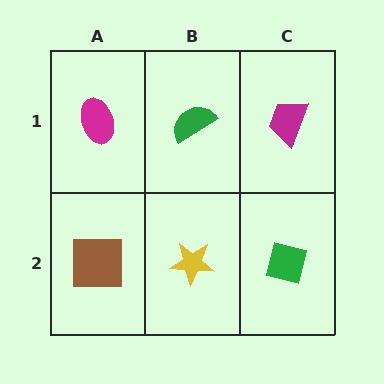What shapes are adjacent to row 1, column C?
A green square (row 2, column C), a green semicircle (row 1, column B).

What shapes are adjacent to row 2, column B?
A green semicircle (row 1, column B), a brown square (row 2, column A), a green square (row 2, column C).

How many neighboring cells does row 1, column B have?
3.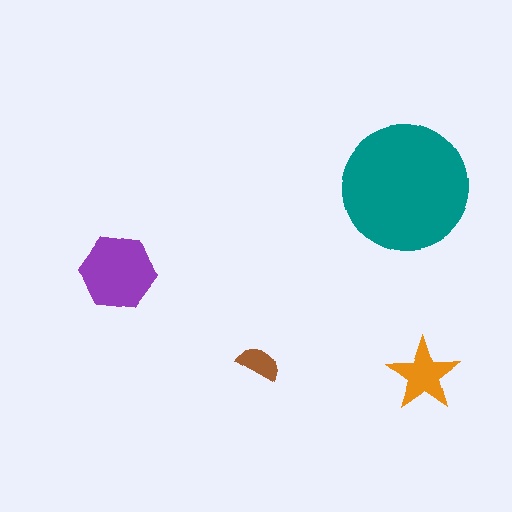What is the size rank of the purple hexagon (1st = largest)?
2nd.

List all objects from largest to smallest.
The teal circle, the purple hexagon, the orange star, the brown semicircle.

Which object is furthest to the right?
The orange star is rightmost.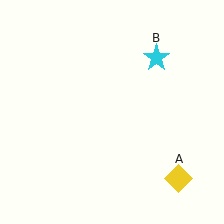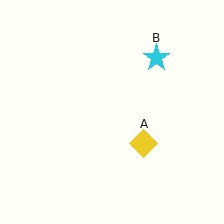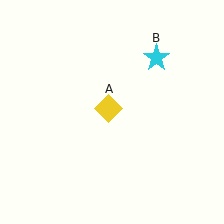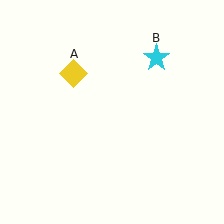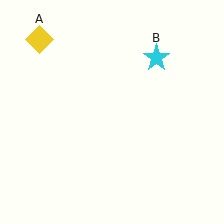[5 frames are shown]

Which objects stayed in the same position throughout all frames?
Cyan star (object B) remained stationary.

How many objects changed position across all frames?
1 object changed position: yellow diamond (object A).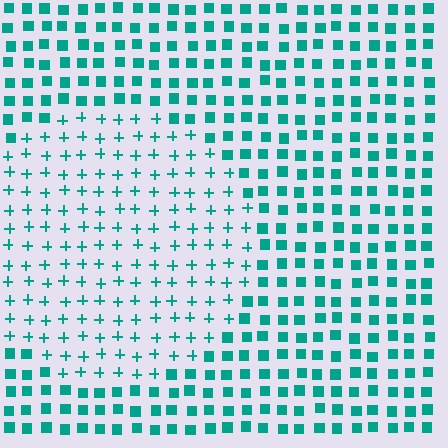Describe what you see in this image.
The image is filled with small teal elements arranged in a uniform grid. A circle-shaped region contains plus signs, while the surrounding area contains squares. The boundary is defined purely by the change in element shape.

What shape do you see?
I see a circle.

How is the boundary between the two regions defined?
The boundary is defined by a change in element shape: plus signs inside vs. squares outside. All elements share the same color and spacing.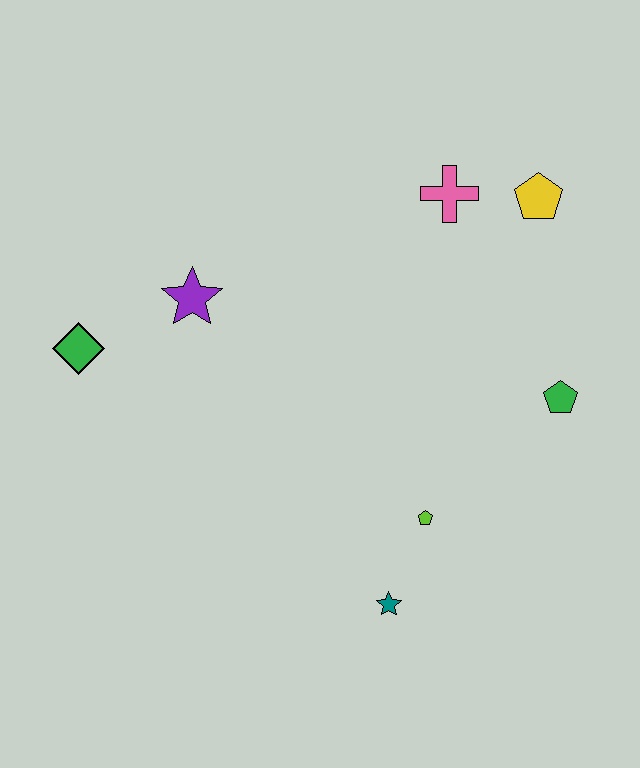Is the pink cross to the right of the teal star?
Yes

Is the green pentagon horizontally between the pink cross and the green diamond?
No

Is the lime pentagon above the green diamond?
No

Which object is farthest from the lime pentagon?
The green diamond is farthest from the lime pentagon.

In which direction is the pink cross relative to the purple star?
The pink cross is to the right of the purple star.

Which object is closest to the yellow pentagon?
The pink cross is closest to the yellow pentagon.